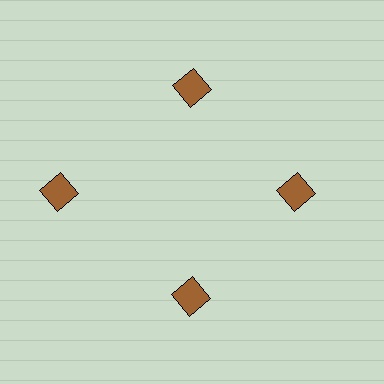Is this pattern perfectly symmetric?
No. The 4 brown squares are arranged in a ring, but one element near the 9 o'clock position is pushed outward from the center, breaking the 4-fold rotational symmetry.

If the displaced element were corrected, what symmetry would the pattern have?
It would have 4-fold rotational symmetry — the pattern would map onto itself every 90 degrees.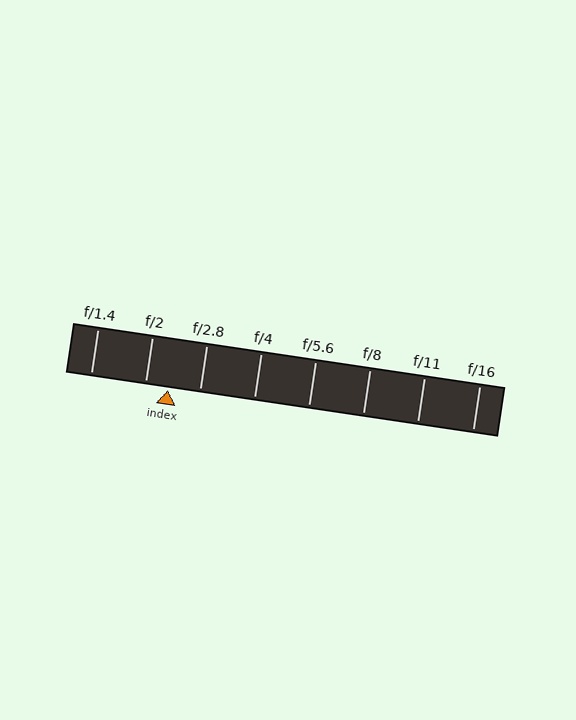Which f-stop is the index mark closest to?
The index mark is closest to f/2.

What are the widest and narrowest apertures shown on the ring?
The widest aperture shown is f/1.4 and the narrowest is f/16.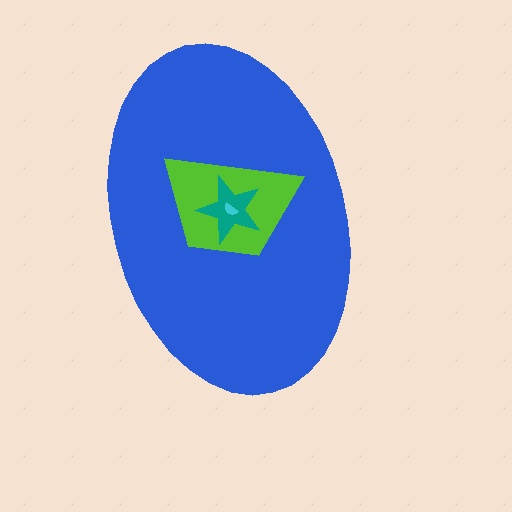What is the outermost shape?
The blue ellipse.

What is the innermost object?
The cyan semicircle.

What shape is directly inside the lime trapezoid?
The teal star.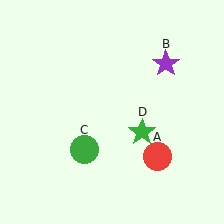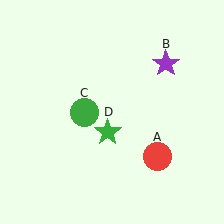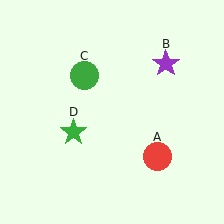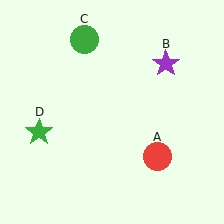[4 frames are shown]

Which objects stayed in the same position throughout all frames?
Red circle (object A) and purple star (object B) remained stationary.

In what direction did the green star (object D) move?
The green star (object D) moved left.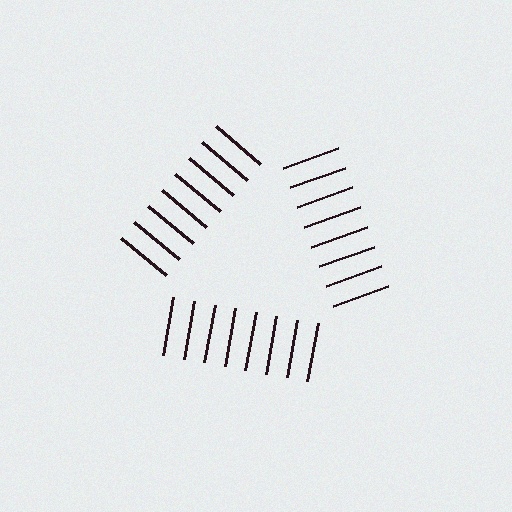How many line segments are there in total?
24 — 8 along each of the 3 edges.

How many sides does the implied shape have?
3 sides — the line-ends trace a triangle.